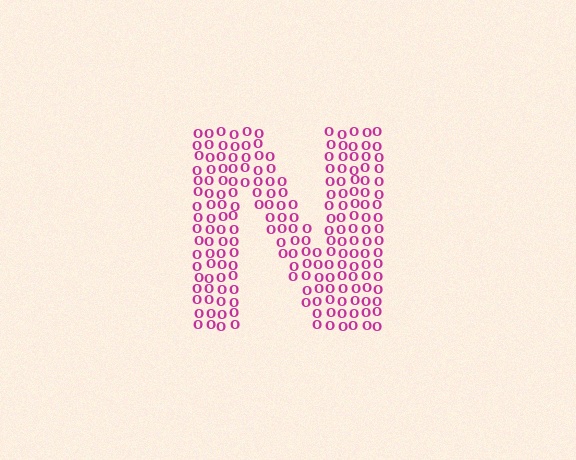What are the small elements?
The small elements are letter O's.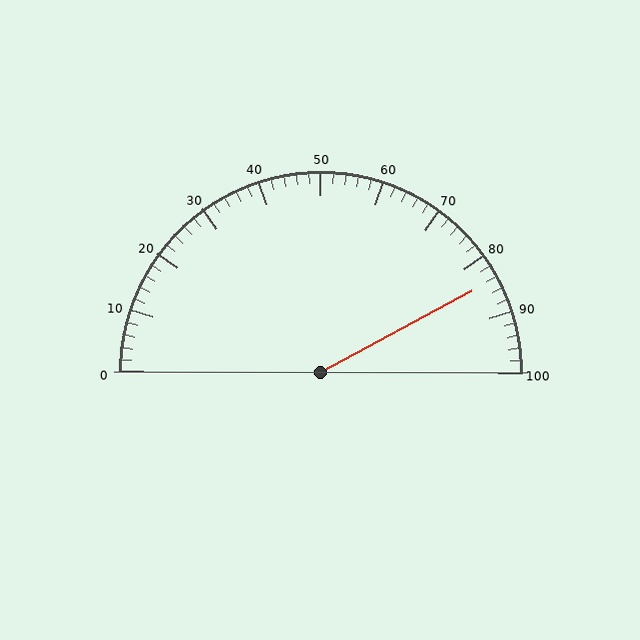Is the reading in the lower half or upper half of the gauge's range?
The reading is in the upper half of the range (0 to 100).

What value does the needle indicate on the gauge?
The needle indicates approximately 84.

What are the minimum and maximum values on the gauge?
The gauge ranges from 0 to 100.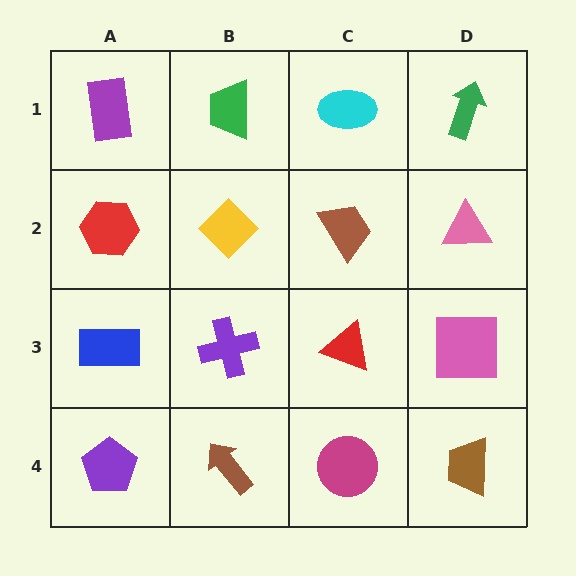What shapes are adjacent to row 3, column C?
A brown trapezoid (row 2, column C), a magenta circle (row 4, column C), a purple cross (row 3, column B), a pink square (row 3, column D).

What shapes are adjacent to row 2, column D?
A green arrow (row 1, column D), a pink square (row 3, column D), a brown trapezoid (row 2, column C).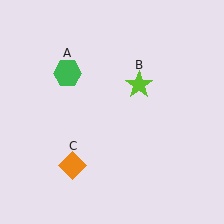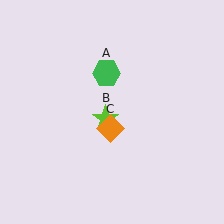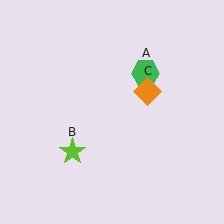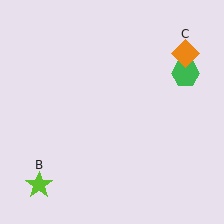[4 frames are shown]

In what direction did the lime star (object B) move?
The lime star (object B) moved down and to the left.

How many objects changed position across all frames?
3 objects changed position: green hexagon (object A), lime star (object B), orange diamond (object C).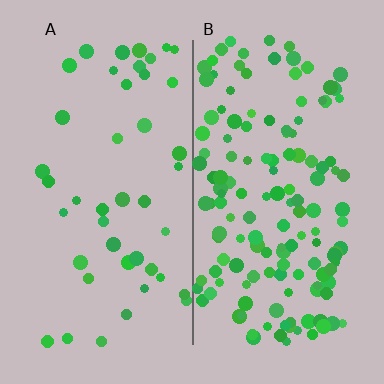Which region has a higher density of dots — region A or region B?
B (the right).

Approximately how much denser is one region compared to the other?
Approximately 3.4× — region B over region A.